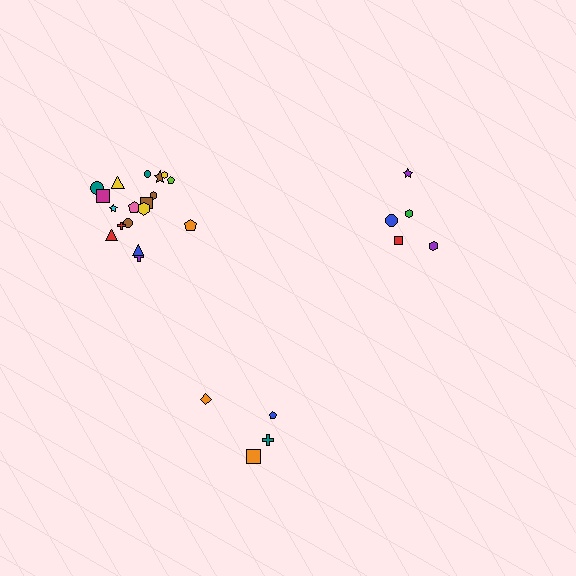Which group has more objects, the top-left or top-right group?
The top-left group.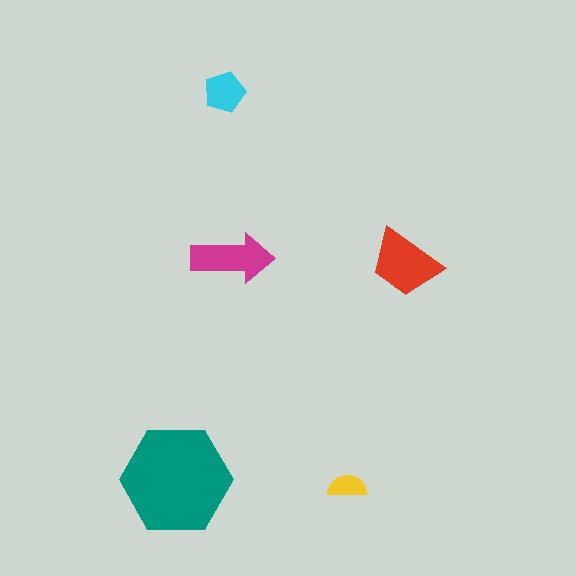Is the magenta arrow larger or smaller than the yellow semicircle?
Larger.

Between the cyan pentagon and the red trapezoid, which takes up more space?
The red trapezoid.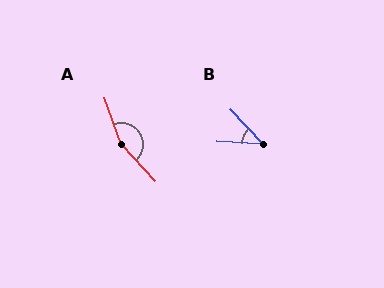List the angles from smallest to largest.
B (44°), A (157°).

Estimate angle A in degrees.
Approximately 157 degrees.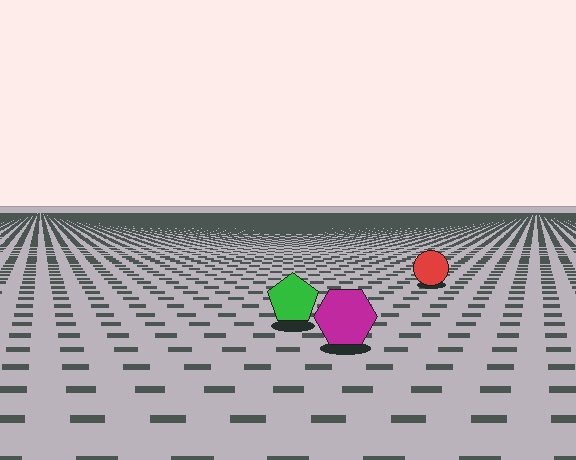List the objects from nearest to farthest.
From nearest to farthest: the magenta hexagon, the green pentagon, the red circle.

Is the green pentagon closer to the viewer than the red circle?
Yes. The green pentagon is closer — you can tell from the texture gradient: the ground texture is coarser near it.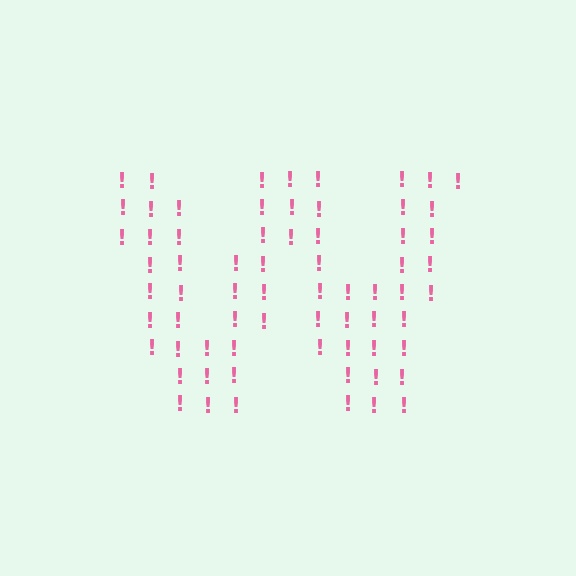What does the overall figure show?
The overall figure shows the letter W.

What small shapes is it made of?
It is made of small exclamation marks.